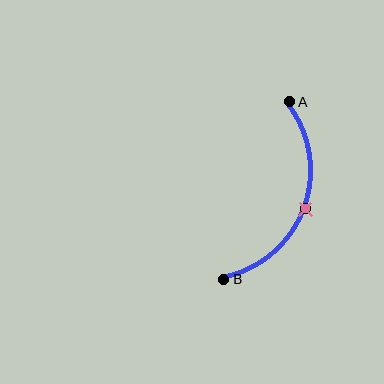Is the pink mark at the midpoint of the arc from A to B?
Yes. The pink mark lies on the arc at equal arc-length from both A and B — it is the arc midpoint.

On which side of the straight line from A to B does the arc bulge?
The arc bulges to the right of the straight line connecting A and B.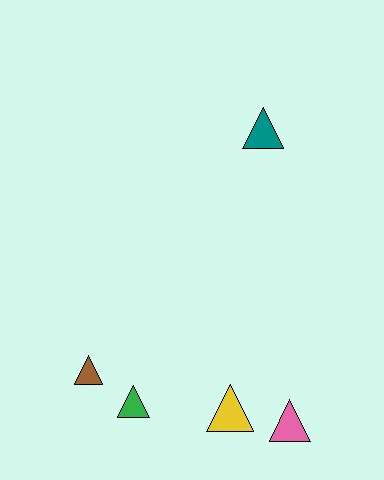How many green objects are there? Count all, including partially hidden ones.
There is 1 green object.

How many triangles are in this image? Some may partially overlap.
There are 5 triangles.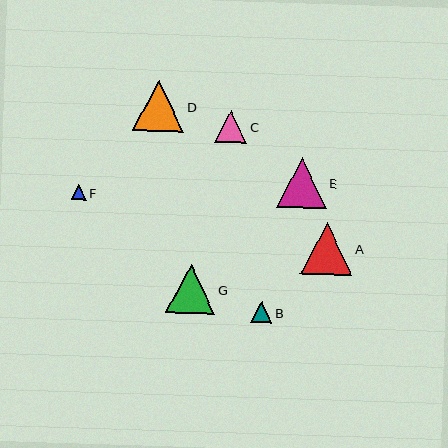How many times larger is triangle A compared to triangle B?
Triangle A is approximately 2.4 times the size of triangle B.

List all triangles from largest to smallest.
From largest to smallest: A, D, E, G, C, B, F.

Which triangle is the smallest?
Triangle F is the smallest with a size of approximately 15 pixels.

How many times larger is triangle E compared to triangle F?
Triangle E is approximately 3.3 times the size of triangle F.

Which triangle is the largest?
Triangle A is the largest with a size of approximately 52 pixels.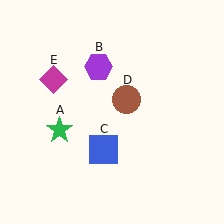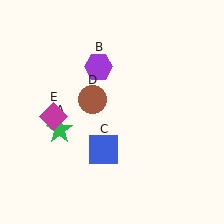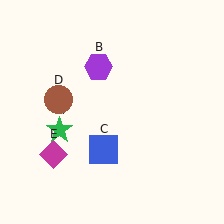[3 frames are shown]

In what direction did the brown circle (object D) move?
The brown circle (object D) moved left.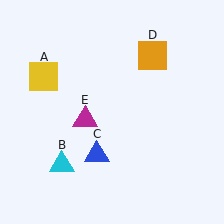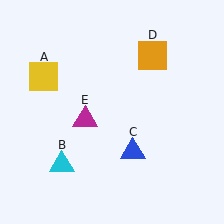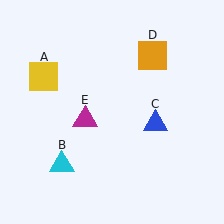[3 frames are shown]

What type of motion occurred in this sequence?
The blue triangle (object C) rotated counterclockwise around the center of the scene.